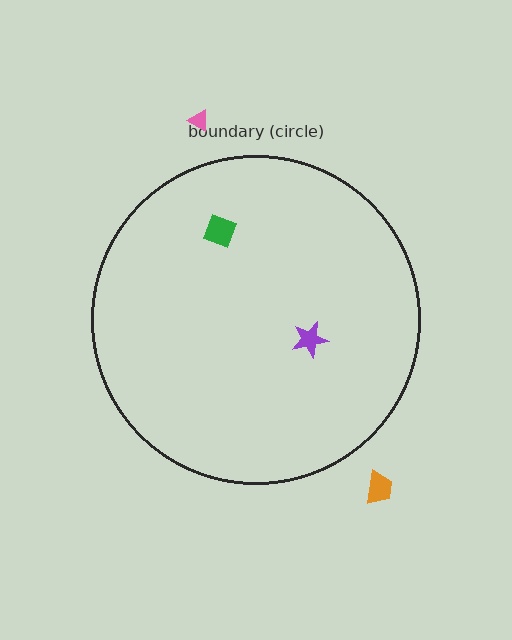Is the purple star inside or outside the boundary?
Inside.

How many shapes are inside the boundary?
2 inside, 2 outside.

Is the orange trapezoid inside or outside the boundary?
Outside.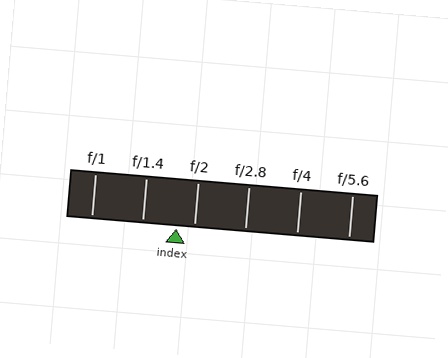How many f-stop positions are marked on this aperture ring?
There are 6 f-stop positions marked.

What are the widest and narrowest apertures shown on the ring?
The widest aperture shown is f/1 and the narrowest is f/5.6.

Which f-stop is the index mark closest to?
The index mark is closest to f/2.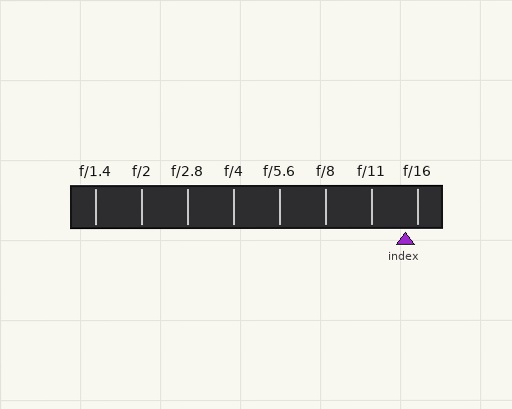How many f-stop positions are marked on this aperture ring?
There are 8 f-stop positions marked.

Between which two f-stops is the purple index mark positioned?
The index mark is between f/11 and f/16.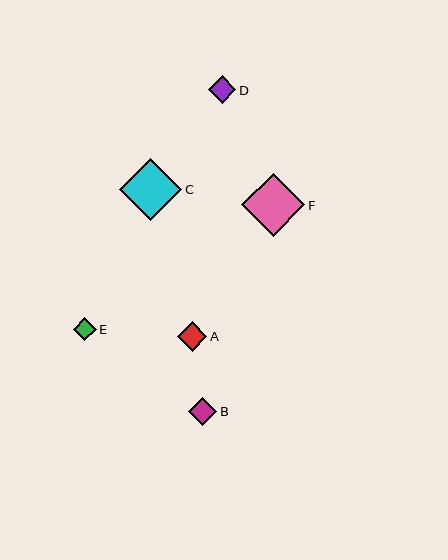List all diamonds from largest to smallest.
From largest to smallest: F, C, A, B, D, E.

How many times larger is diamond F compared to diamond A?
Diamond F is approximately 2.1 times the size of diamond A.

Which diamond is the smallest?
Diamond E is the smallest with a size of approximately 23 pixels.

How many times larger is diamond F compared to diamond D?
Diamond F is approximately 2.3 times the size of diamond D.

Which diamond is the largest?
Diamond F is the largest with a size of approximately 63 pixels.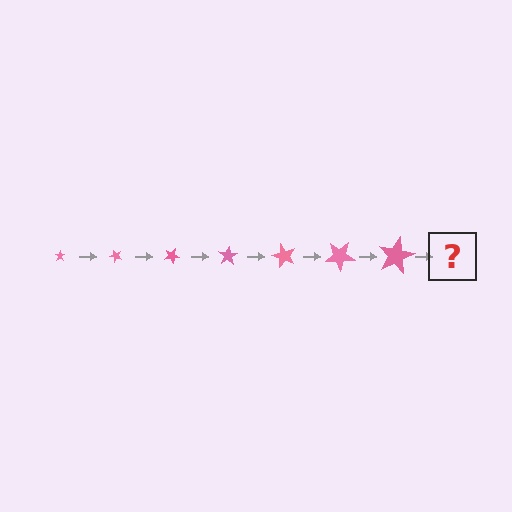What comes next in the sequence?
The next element should be a star, larger than the previous one and rotated 350 degrees from the start.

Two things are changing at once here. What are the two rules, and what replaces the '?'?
The two rules are that the star grows larger each step and it rotates 50 degrees each step. The '?' should be a star, larger than the previous one and rotated 350 degrees from the start.